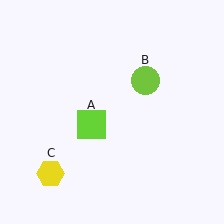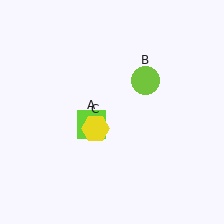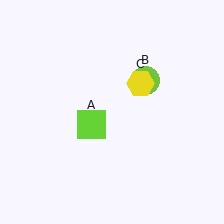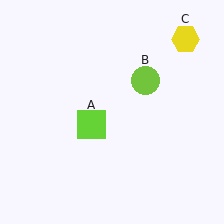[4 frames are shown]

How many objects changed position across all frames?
1 object changed position: yellow hexagon (object C).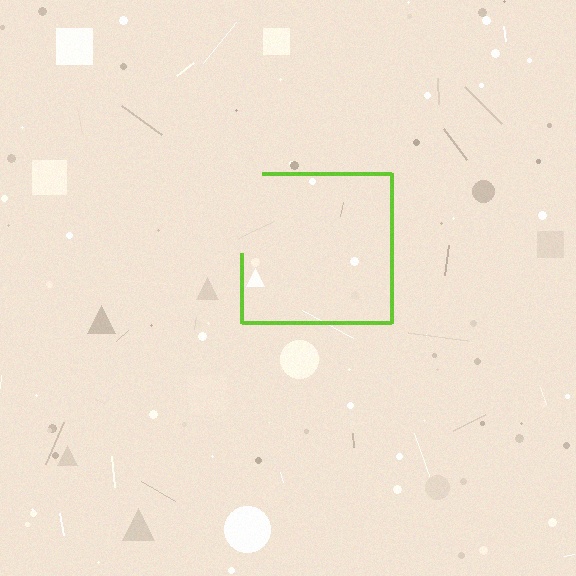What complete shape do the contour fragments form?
The contour fragments form a square.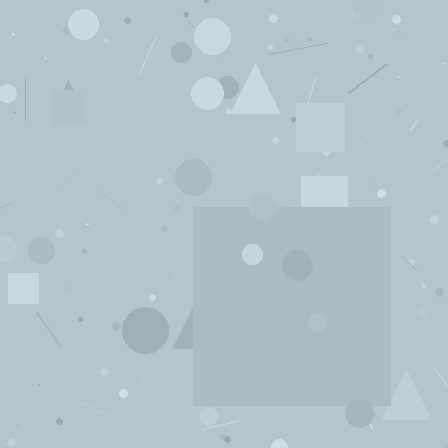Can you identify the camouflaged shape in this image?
The camouflaged shape is a square.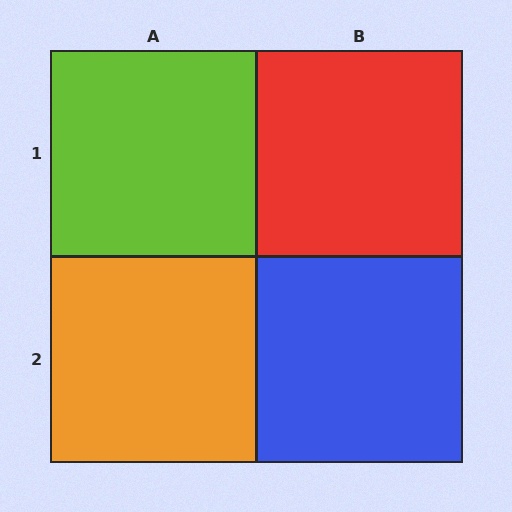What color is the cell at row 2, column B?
Blue.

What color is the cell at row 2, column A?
Orange.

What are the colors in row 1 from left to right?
Lime, red.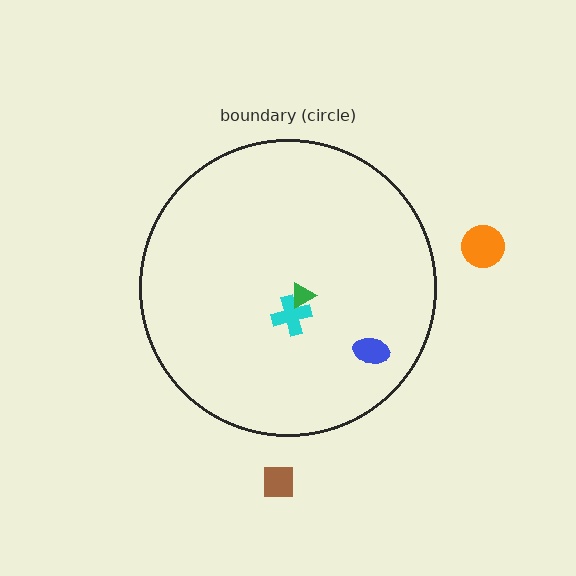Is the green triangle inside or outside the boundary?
Inside.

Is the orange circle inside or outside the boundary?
Outside.